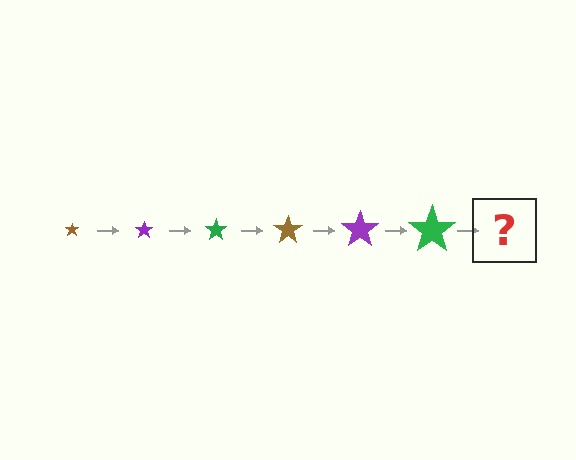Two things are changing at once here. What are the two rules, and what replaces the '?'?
The two rules are that the star grows larger each step and the color cycles through brown, purple, and green. The '?' should be a brown star, larger than the previous one.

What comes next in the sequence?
The next element should be a brown star, larger than the previous one.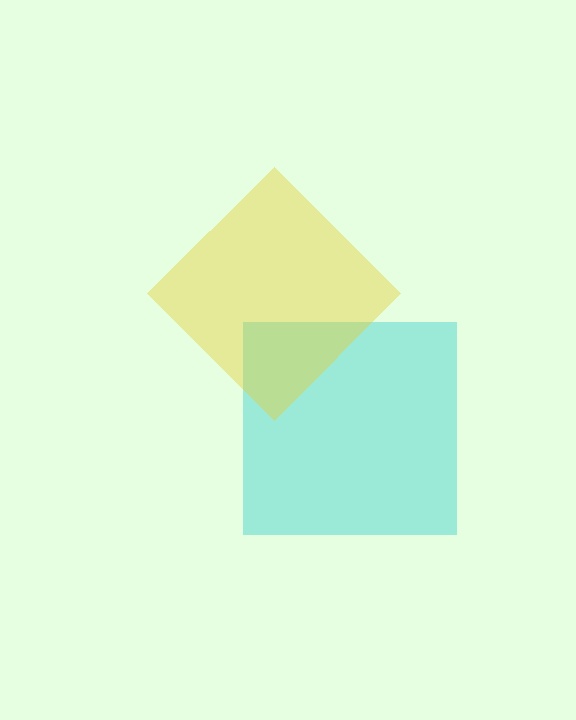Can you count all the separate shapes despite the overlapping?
Yes, there are 2 separate shapes.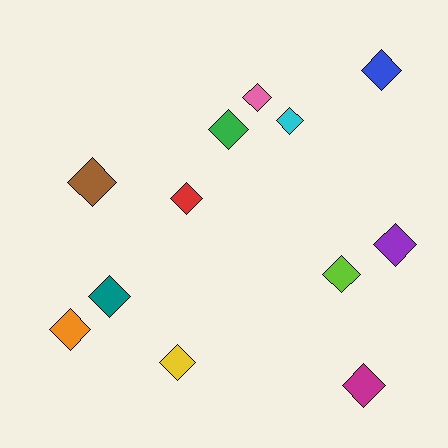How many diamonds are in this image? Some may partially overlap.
There are 12 diamonds.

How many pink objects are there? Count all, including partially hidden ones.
There is 1 pink object.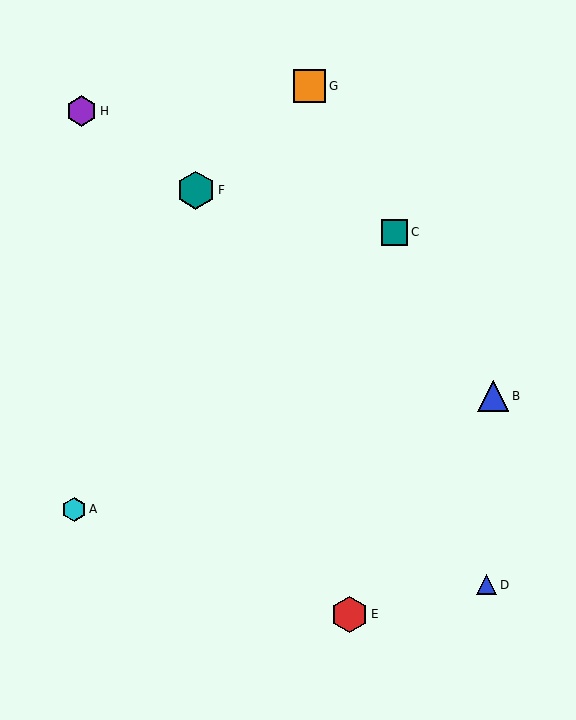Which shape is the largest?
The teal hexagon (labeled F) is the largest.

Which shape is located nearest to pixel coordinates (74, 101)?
The purple hexagon (labeled H) at (82, 111) is nearest to that location.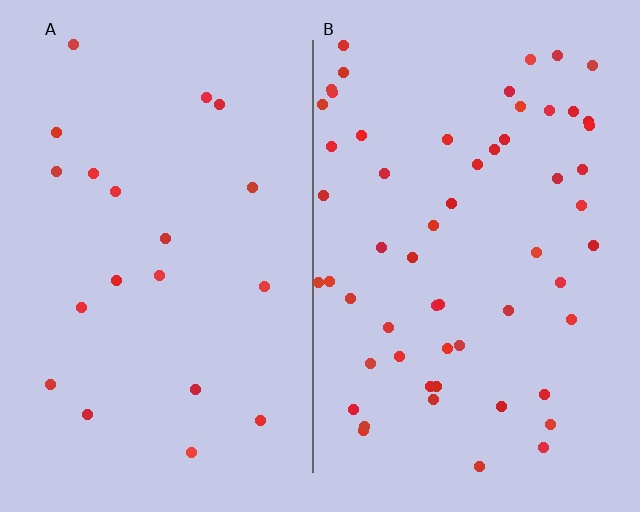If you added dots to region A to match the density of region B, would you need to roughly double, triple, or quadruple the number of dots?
Approximately triple.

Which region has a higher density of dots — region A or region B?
B (the right).